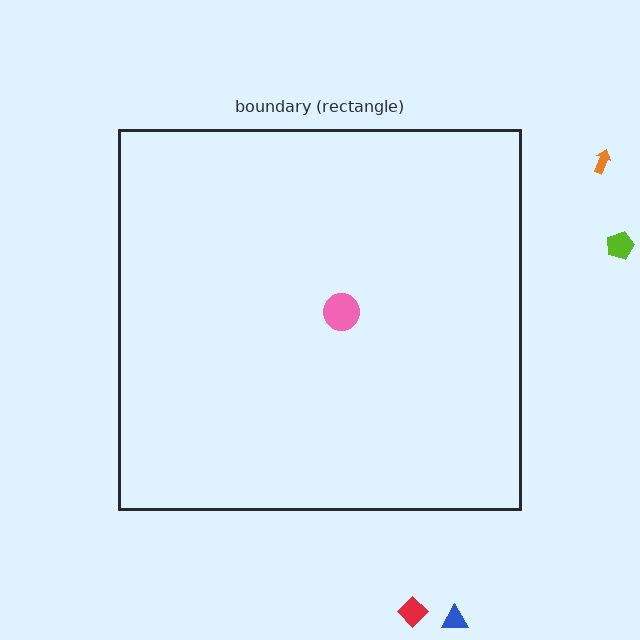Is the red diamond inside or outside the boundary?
Outside.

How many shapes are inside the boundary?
1 inside, 4 outside.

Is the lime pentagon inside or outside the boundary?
Outside.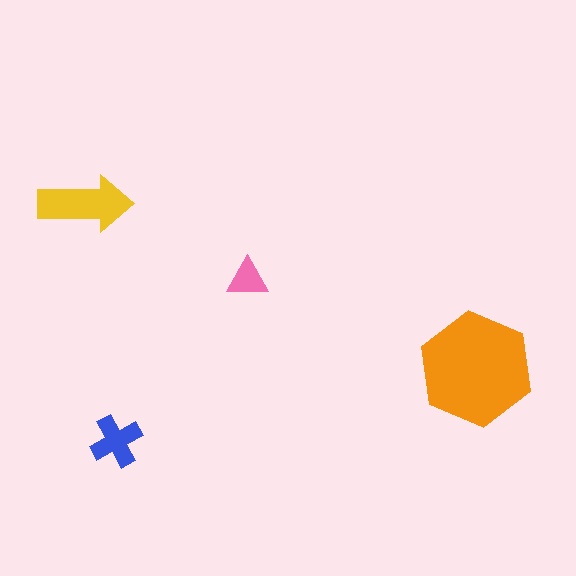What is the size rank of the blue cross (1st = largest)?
3rd.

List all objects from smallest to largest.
The pink triangle, the blue cross, the yellow arrow, the orange hexagon.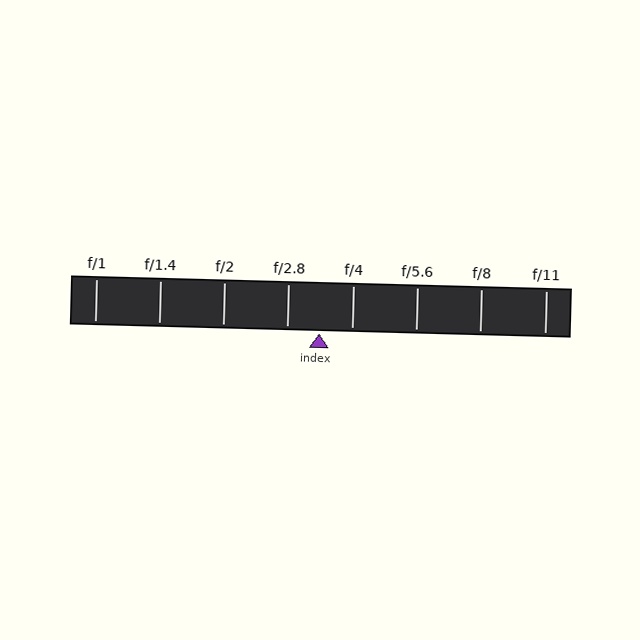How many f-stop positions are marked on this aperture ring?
There are 8 f-stop positions marked.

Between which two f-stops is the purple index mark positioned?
The index mark is between f/2.8 and f/4.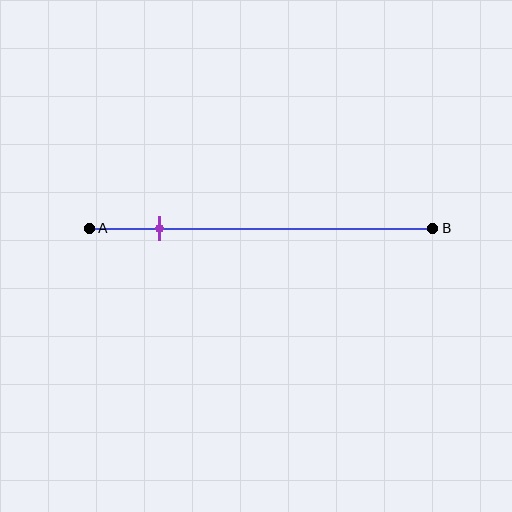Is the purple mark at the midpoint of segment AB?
No, the mark is at about 20% from A, not at the 50% midpoint.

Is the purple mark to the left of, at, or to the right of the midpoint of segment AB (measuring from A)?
The purple mark is to the left of the midpoint of segment AB.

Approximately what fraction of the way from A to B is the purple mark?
The purple mark is approximately 20% of the way from A to B.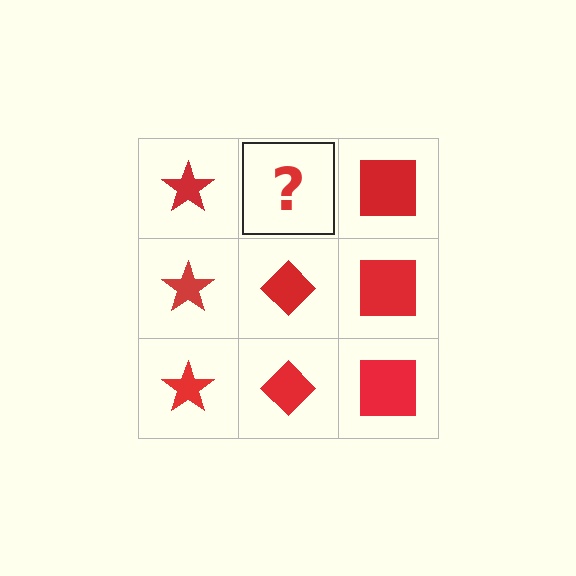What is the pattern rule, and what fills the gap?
The rule is that each column has a consistent shape. The gap should be filled with a red diamond.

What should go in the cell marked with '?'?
The missing cell should contain a red diamond.